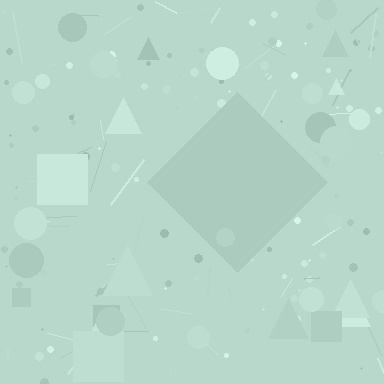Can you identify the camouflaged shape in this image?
The camouflaged shape is a diamond.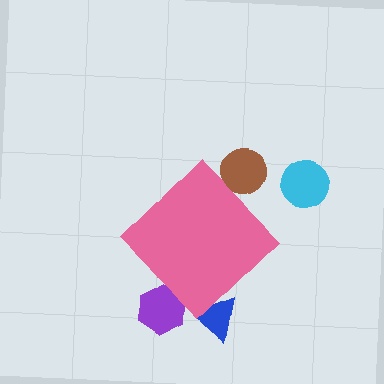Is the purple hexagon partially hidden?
Yes, the purple hexagon is partially hidden behind the pink diamond.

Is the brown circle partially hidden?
Yes, the brown circle is partially hidden behind the pink diamond.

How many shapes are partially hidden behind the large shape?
3 shapes are partially hidden.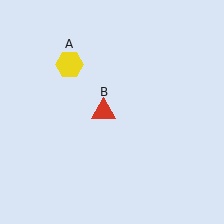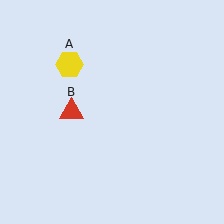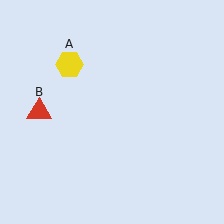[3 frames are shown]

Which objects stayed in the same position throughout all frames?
Yellow hexagon (object A) remained stationary.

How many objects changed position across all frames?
1 object changed position: red triangle (object B).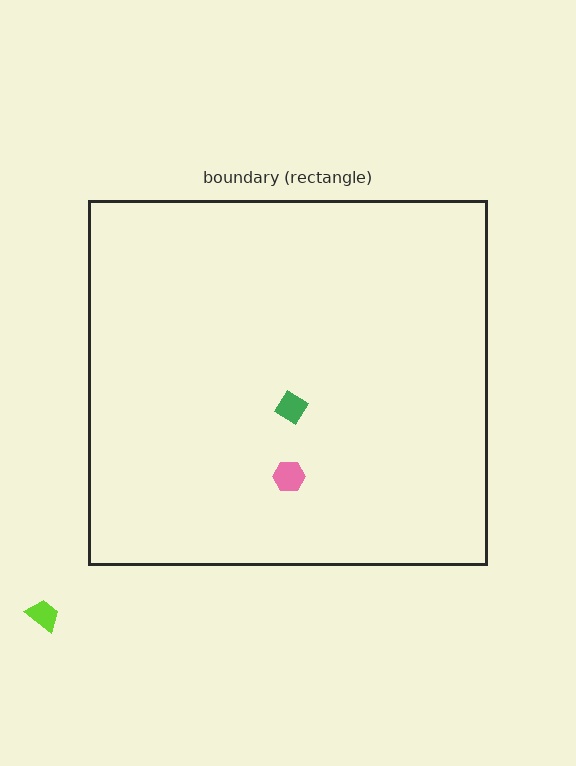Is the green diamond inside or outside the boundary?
Inside.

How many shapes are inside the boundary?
2 inside, 1 outside.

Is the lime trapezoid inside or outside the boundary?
Outside.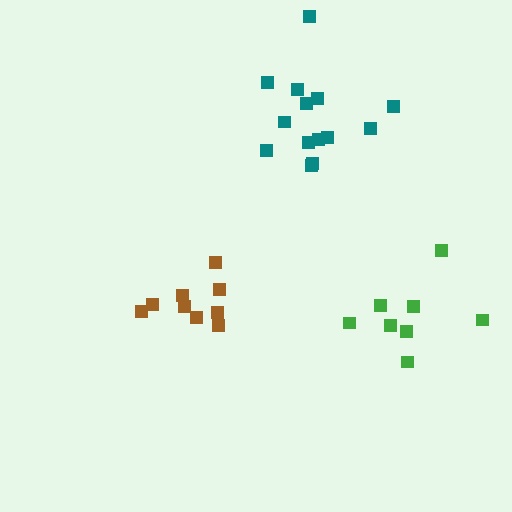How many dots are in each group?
Group 1: 14 dots, Group 2: 8 dots, Group 3: 9 dots (31 total).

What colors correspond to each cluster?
The clusters are colored: teal, green, brown.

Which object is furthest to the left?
The brown cluster is leftmost.